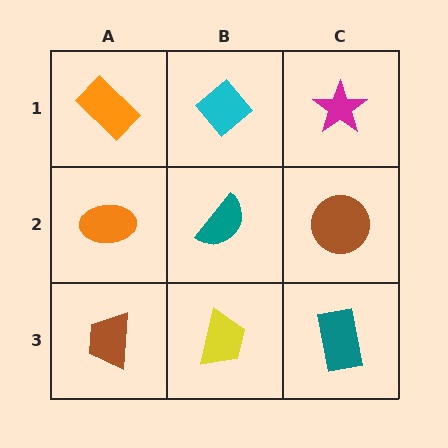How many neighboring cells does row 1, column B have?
3.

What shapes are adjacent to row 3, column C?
A brown circle (row 2, column C), a yellow trapezoid (row 3, column B).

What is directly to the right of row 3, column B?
A teal rectangle.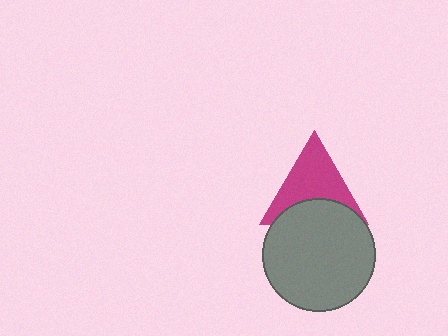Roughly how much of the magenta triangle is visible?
About half of it is visible (roughly 64%).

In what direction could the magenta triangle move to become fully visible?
The magenta triangle could move up. That would shift it out from behind the gray circle entirely.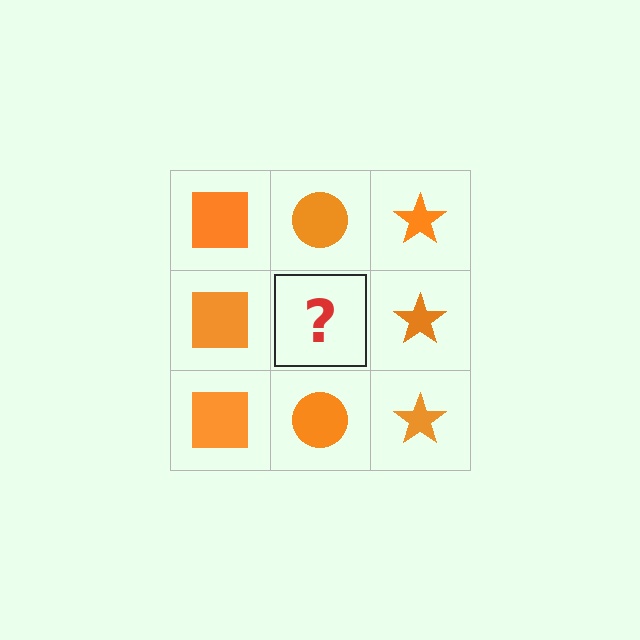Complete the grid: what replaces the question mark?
The question mark should be replaced with an orange circle.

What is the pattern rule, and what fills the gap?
The rule is that each column has a consistent shape. The gap should be filled with an orange circle.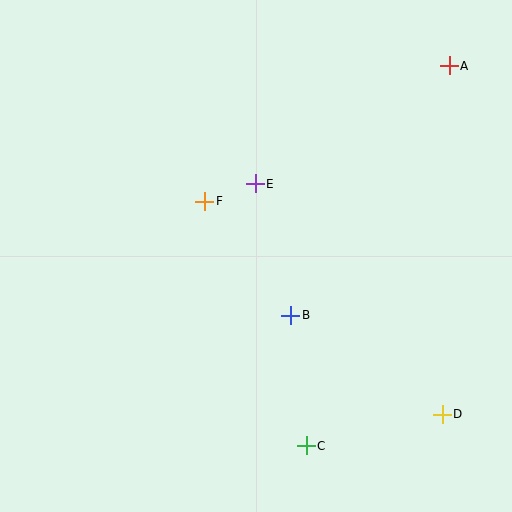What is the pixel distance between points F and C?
The distance between F and C is 265 pixels.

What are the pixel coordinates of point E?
Point E is at (255, 184).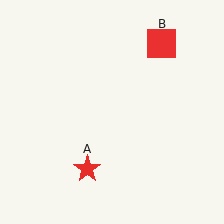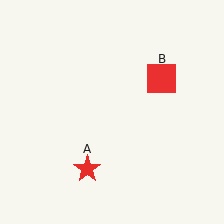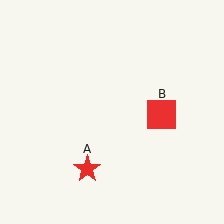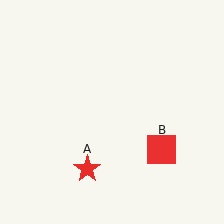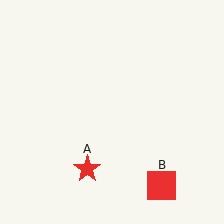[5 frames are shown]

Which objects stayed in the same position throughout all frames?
Red star (object A) remained stationary.